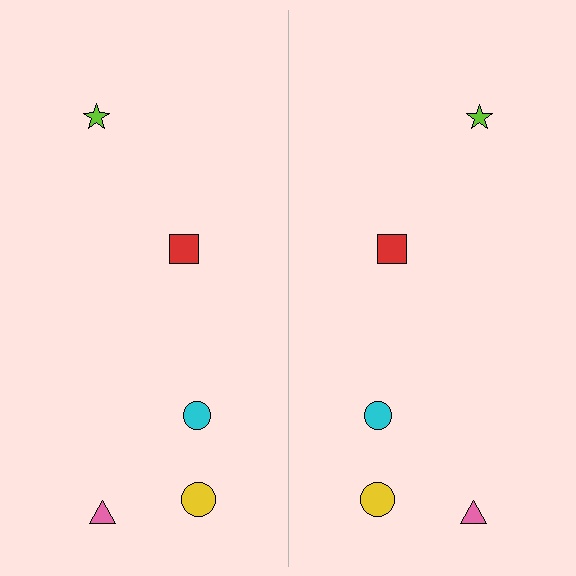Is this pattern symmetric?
Yes, this pattern has bilateral (reflection) symmetry.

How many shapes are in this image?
There are 10 shapes in this image.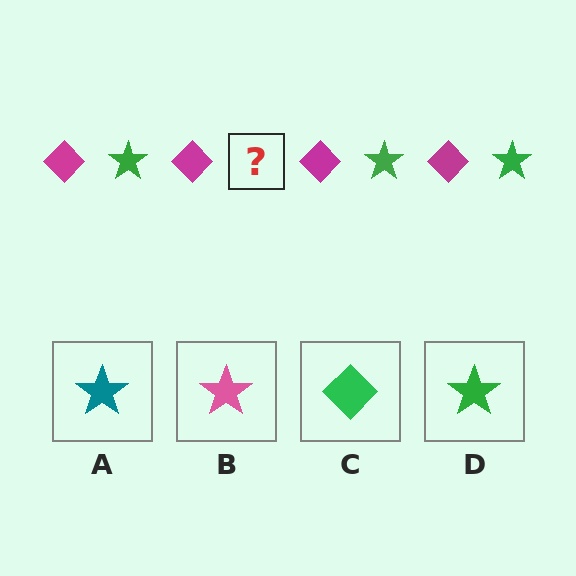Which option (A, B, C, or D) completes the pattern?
D.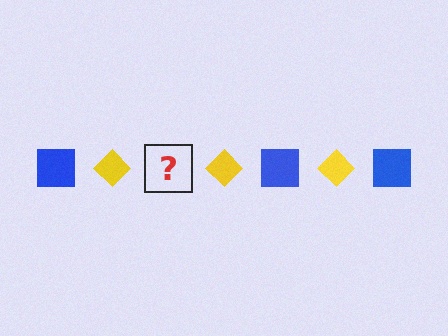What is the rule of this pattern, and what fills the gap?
The rule is that the pattern alternates between blue square and yellow diamond. The gap should be filled with a blue square.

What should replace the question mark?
The question mark should be replaced with a blue square.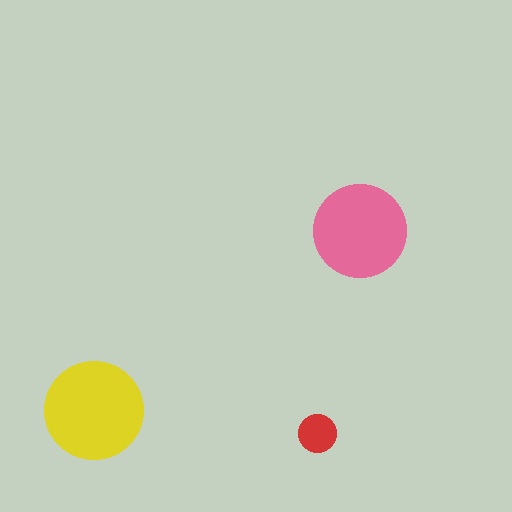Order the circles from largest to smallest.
the yellow one, the pink one, the red one.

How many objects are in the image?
There are 3 objects in the image.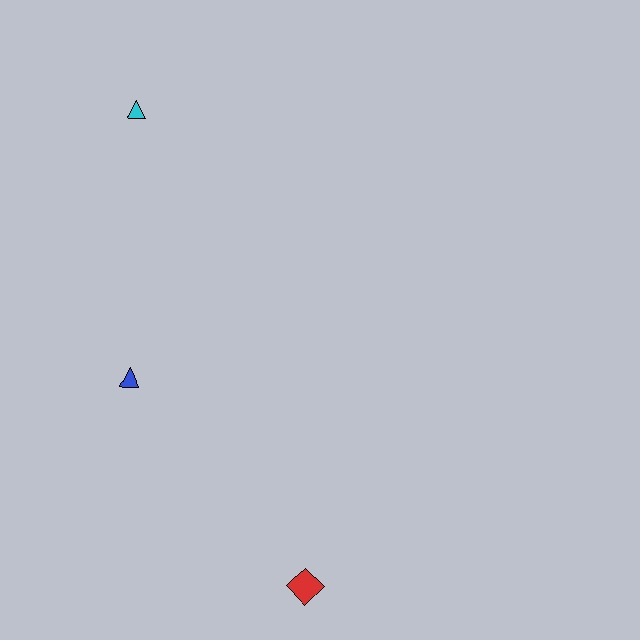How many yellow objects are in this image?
There are no yellow objects.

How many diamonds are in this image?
There is 1 diamond.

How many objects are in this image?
There are 3 objects.